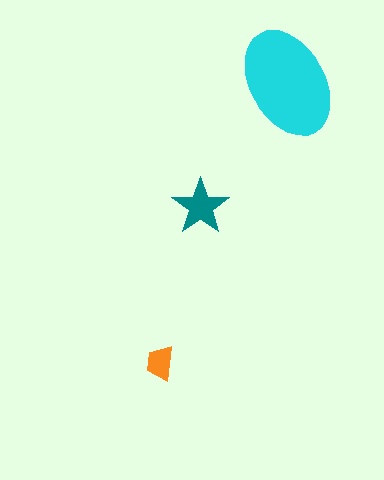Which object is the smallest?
The orange trapezoid.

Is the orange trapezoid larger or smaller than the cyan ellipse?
Smaller.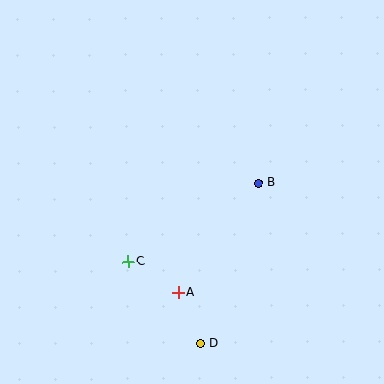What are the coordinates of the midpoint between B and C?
The midpoint between B and C is at (194, 222).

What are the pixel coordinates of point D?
Point D is at (201, 343).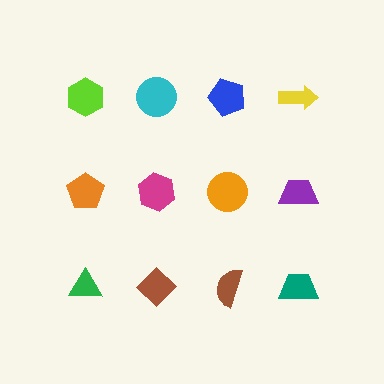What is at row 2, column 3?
An orange circle.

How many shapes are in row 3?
4 shapes.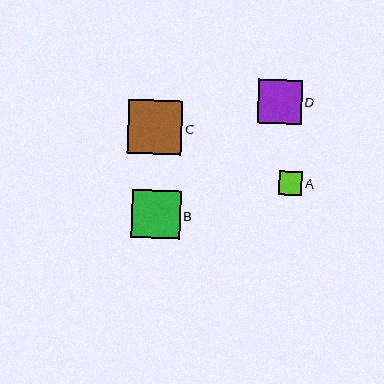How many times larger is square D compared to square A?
Square D is approximately 1.9 times the size of square A.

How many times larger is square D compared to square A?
Square D is approximately 1.9 times the size of square A.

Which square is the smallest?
Square A is the smallest with a size of approximately 23 pixels.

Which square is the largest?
Square C is the largest with a size of approximately 54 pixels.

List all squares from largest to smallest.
From largest to smallest: C, B, D, A.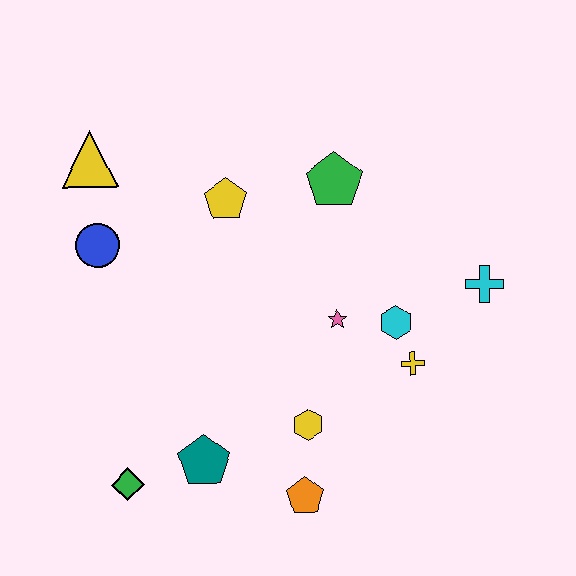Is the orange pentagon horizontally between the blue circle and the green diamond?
No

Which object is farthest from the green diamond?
The cyan cross is farthest from the green diamond.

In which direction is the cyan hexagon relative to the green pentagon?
The cyan hexagon is below the green pentagon.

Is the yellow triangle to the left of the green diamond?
Yes